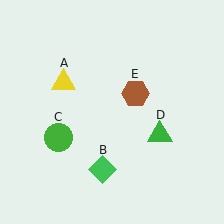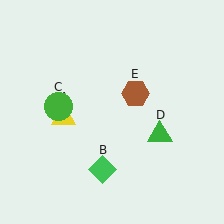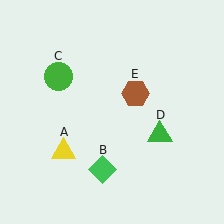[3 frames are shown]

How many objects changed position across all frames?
2 objects changed position: yellow triangle (object A), green circle (object C).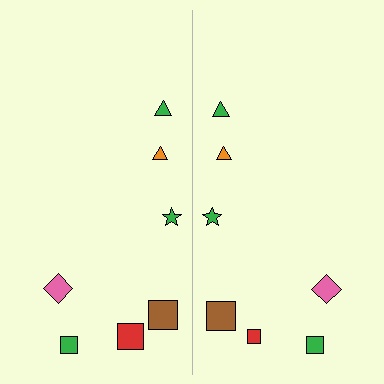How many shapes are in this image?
There are 14 shapes in this image.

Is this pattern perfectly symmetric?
No, the pattern is not perfectly symmetric. The red square on the right side has a different size than its mirror counterpart.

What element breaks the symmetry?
The red square on the right side has a different size than its mirror counterpart.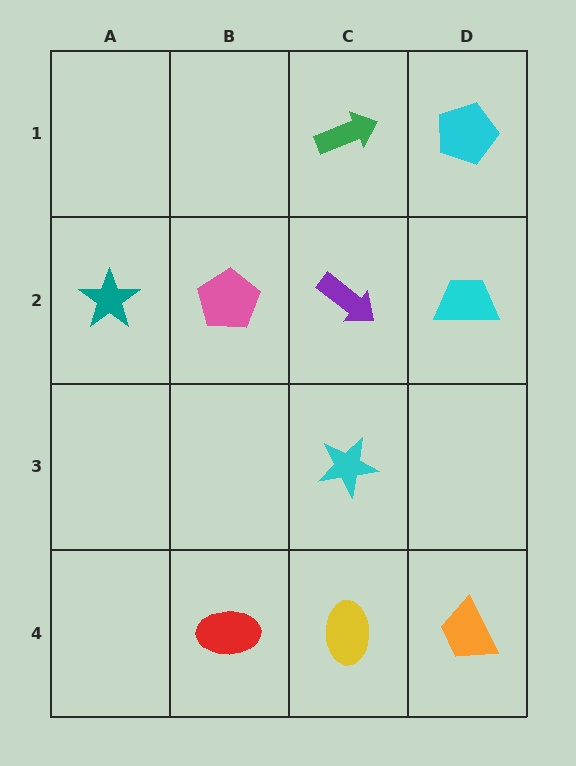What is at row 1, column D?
A cyan pentagon.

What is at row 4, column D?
An orange trapezoid.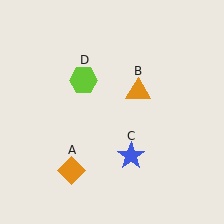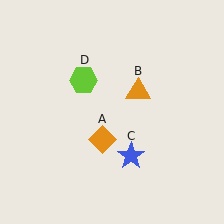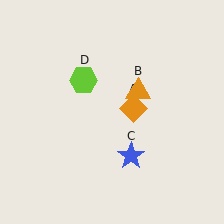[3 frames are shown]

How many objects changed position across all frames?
1 object changed position: orange diamond (object A).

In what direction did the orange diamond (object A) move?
The orange diamond (object A) moved up and to the right.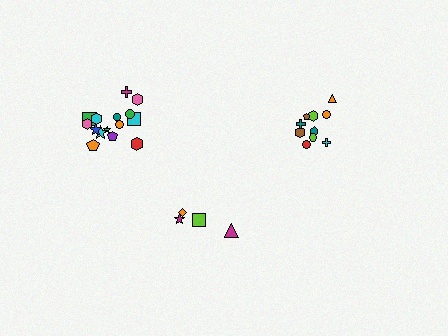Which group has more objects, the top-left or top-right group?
The top-left group.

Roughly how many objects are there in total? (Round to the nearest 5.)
Roughly 30 objects in total.